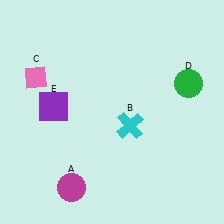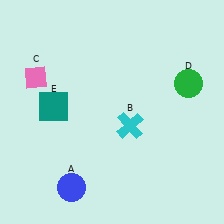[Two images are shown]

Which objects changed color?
A changed from magenta to blue. E changed from purple to teal.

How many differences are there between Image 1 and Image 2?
There are 2 differences between the two images.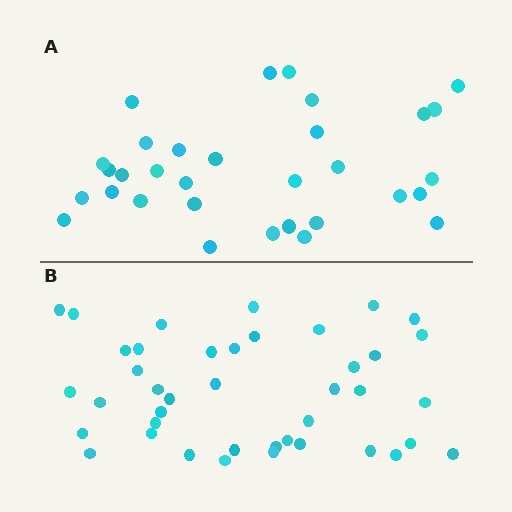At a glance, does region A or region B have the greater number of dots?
Region B (the bottom region) has more dots.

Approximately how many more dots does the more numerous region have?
Region B has roughly 8 or so more dots than region A.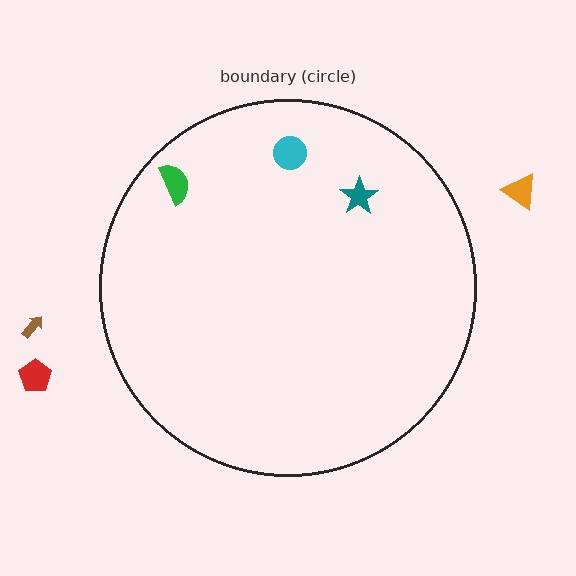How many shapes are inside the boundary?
3 inside, 3 outside.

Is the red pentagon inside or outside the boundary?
Outside.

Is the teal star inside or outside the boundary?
Inside.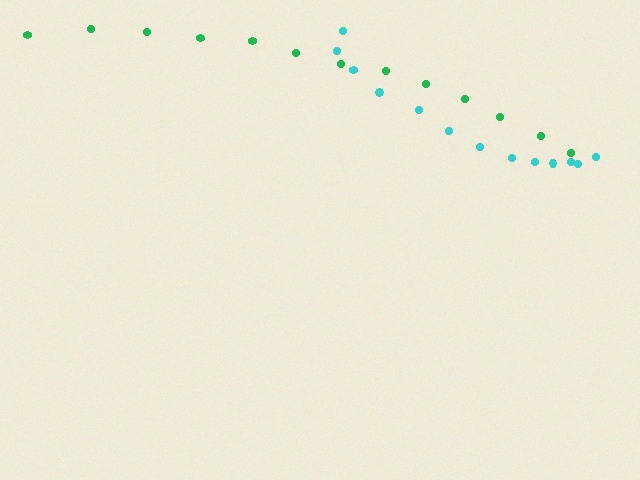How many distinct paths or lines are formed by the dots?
There are 2 distinct paths.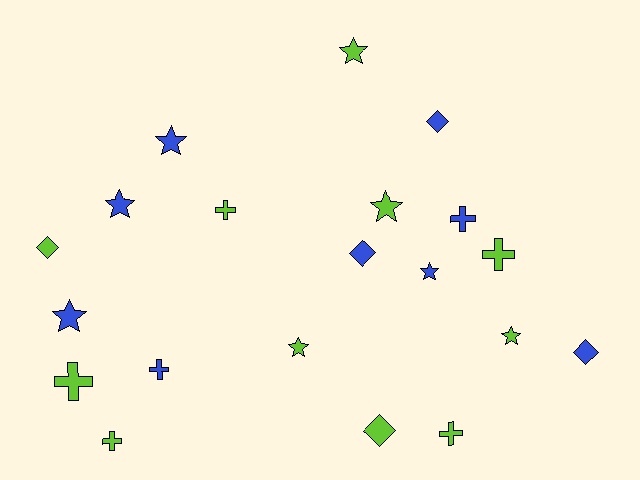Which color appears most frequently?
Lime, with 11 objects.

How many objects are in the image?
There are 20 objects.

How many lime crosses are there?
There are 5 lime crosses.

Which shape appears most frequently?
Star, with 8 objects.